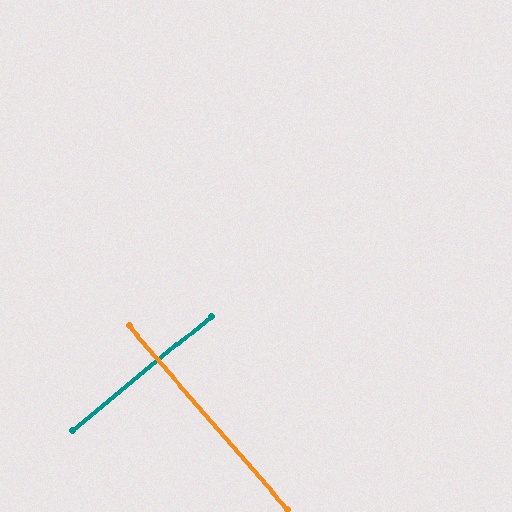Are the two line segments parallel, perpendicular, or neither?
Perpendicular — they meet at approximately 89°.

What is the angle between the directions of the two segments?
Approximately 89 degrees.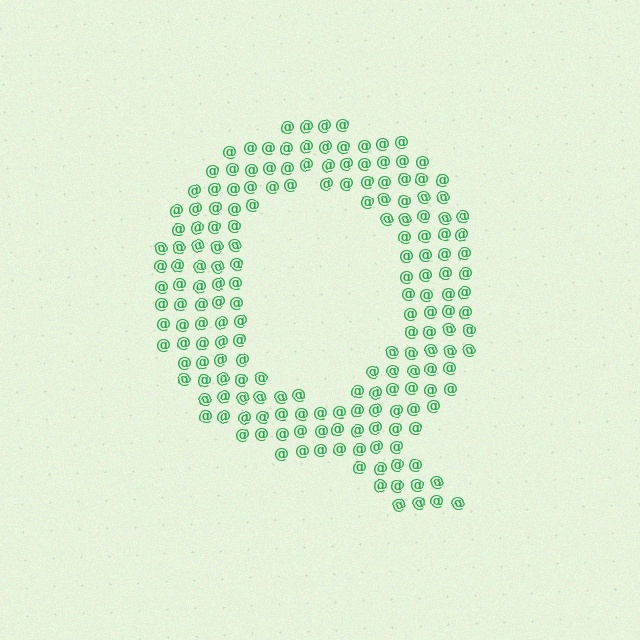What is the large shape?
The large shape is the letter Q.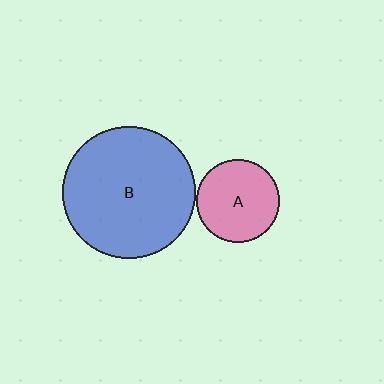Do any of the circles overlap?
No, none of the circles overlap.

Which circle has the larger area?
Circle B (blue).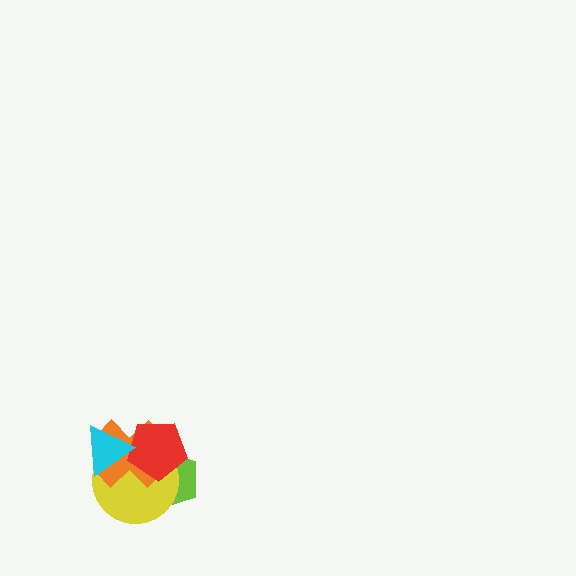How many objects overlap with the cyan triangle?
3 objects overlap with the cyan triangle.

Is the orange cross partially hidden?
Yes, it is partially covered by another shape.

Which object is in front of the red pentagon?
The cyan triangle is in front of the red pentagon.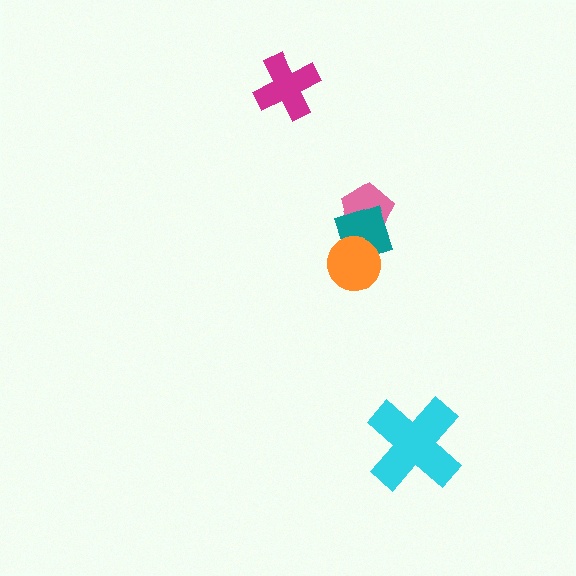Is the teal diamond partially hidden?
Yes, it is partially covered by another shape.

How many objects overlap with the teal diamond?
2 objects overlap with the teal diamond.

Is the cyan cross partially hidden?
No, no other shape covers it.